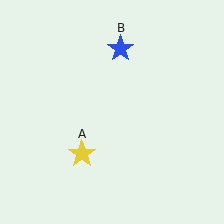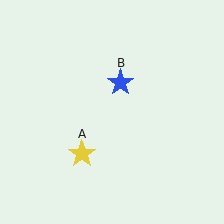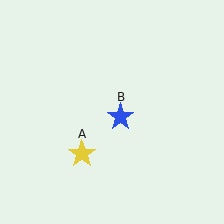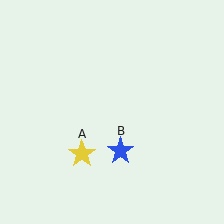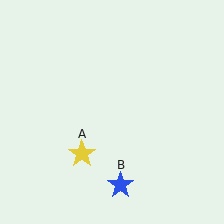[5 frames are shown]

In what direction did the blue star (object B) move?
The blue star (object B) moved down.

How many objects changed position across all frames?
1 object changed position: blue star (object B).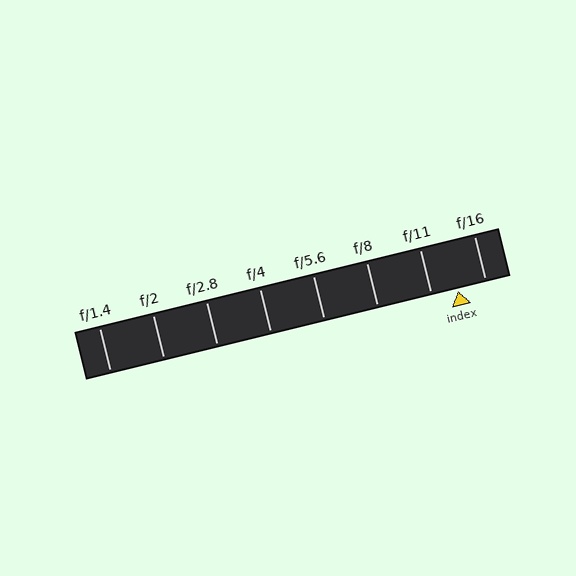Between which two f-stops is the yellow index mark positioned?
The index mark is between f/11 and f/16.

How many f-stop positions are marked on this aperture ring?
There are 8 f-stop positions marked.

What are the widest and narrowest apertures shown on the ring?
The widest aperture shown is f/1.4 and the narrowest is f/16.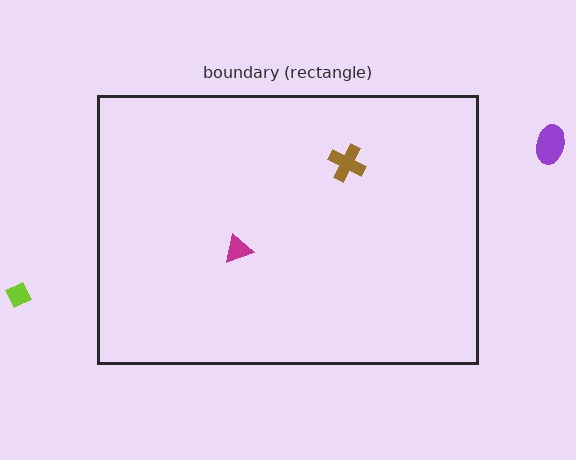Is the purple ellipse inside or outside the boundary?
Outside.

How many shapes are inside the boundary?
2 inside, 2 outside.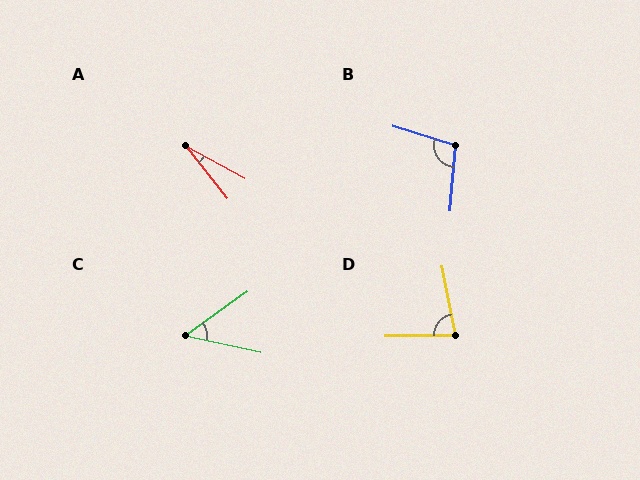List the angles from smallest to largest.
A (23°), C (48°), D (79°), B (102°).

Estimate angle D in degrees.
Approximately 79 degrees.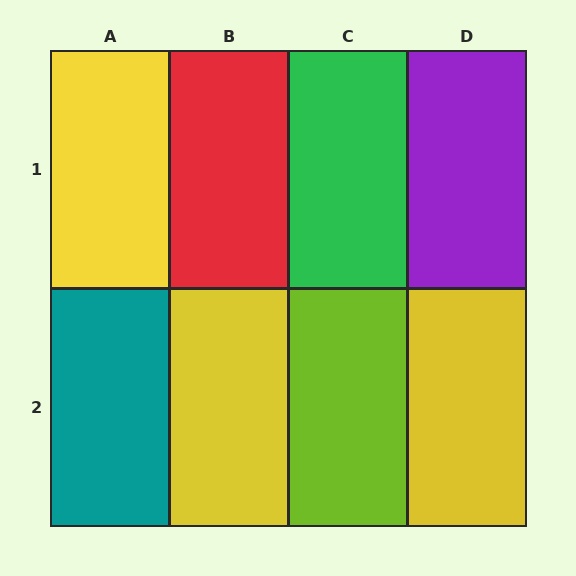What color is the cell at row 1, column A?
Yellow.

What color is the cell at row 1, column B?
Red.